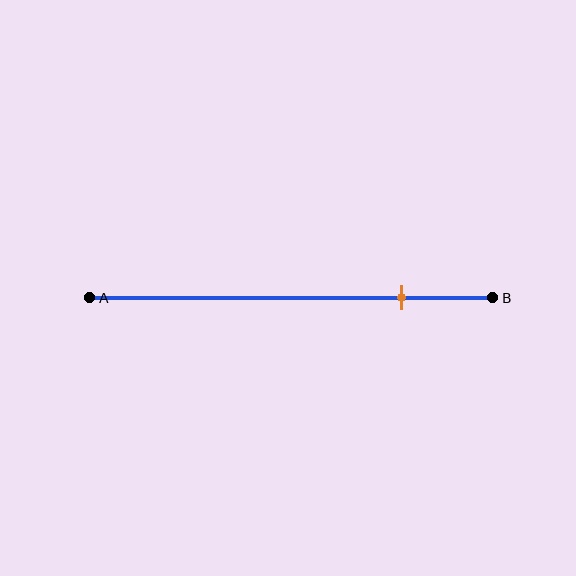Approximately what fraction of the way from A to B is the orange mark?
The orange mark is approximately 75% of the way from A to B.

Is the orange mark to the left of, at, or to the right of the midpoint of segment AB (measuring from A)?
The orange mark is to the right of the midpoint of segment AB.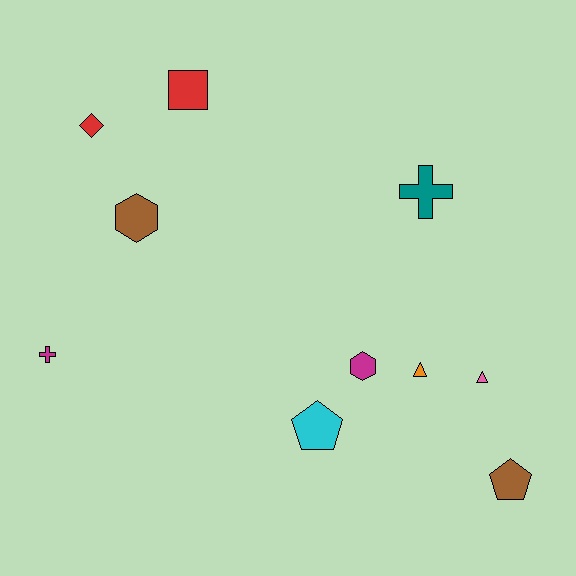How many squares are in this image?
There is 1 square.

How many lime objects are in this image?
There are no lime objects.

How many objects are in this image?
There are 10 objects.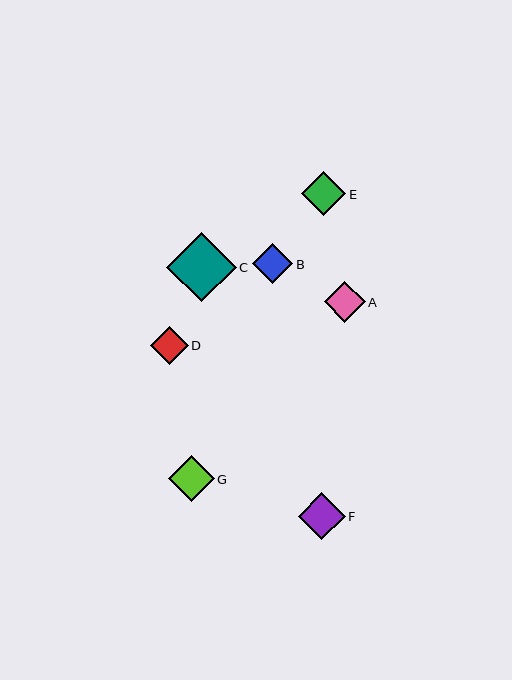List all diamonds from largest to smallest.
From largest to smallest: C, F, G, E, A, B, D.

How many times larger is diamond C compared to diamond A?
Diamond C is approximately 1.7 times the size of diamond A.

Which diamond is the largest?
Diamond C is the largest with a size of approximately 70 pixels.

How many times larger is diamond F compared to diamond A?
Diamond F is approximately 1.2 times the size of diamond A.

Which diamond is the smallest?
Diamond D is the smallest with a size of approximately 38 pixels.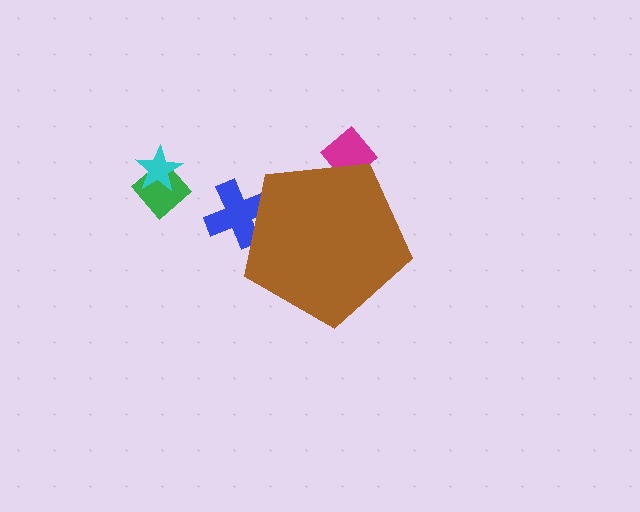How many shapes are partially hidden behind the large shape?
2 shapes are partially hidden.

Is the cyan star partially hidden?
No, the cyan star is fully visible.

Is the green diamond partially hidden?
No, the green diamond is fully visible.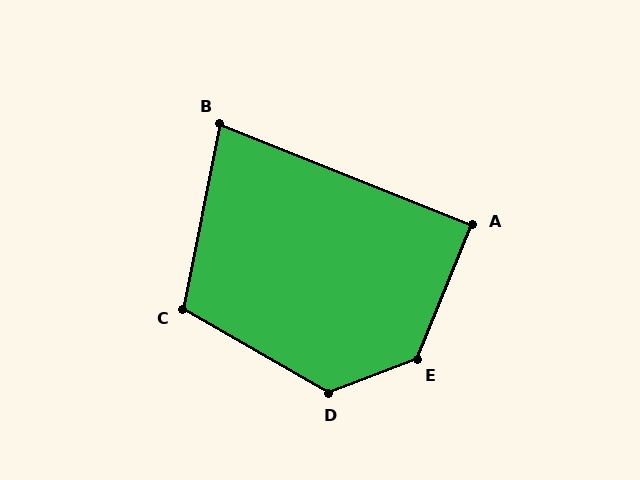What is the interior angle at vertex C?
Approximately 109 degrees (obtuse).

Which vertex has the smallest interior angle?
B, at approximately 80 degrees.